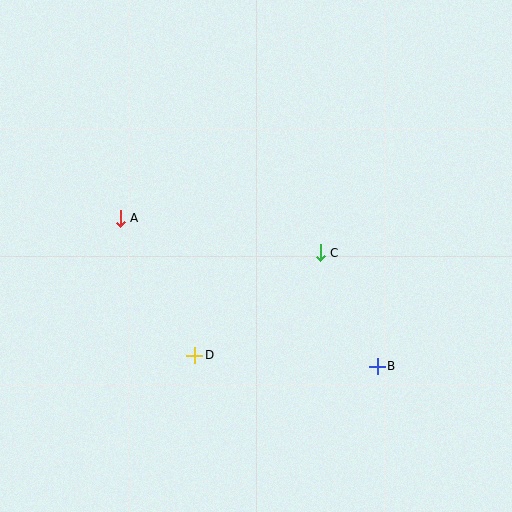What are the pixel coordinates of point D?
Point D is at (195, 355).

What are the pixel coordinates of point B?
Point B is at (377, 366).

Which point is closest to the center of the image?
Point C at (320, 253) is closest to the center.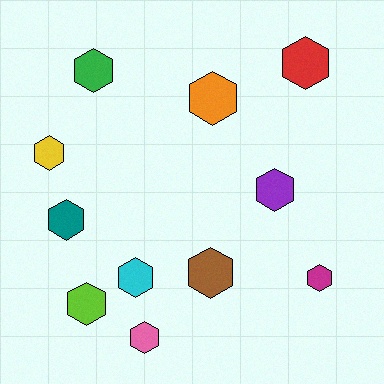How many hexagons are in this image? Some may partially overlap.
There are 11 hexagons.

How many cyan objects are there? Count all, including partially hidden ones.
There is 1 cyan object.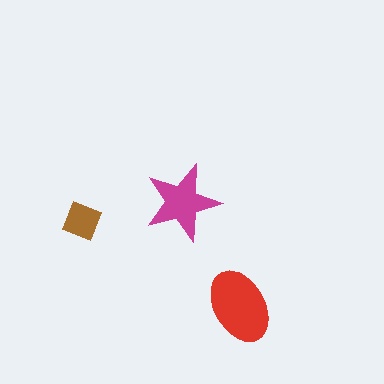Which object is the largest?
The red ellipse.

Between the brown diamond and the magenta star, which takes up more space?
The magenta star.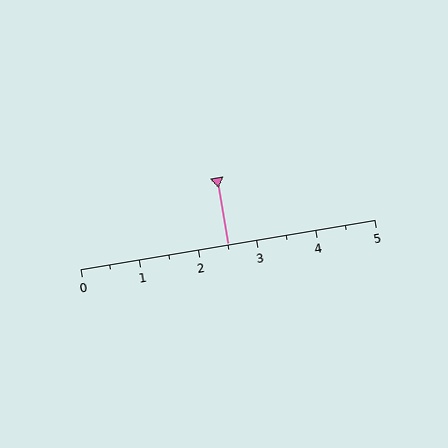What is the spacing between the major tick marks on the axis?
The major ticks are spaced 1 apart.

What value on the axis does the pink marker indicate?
The marker indicates approximately 2.5.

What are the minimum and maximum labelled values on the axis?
The axis runs from 0 to 5.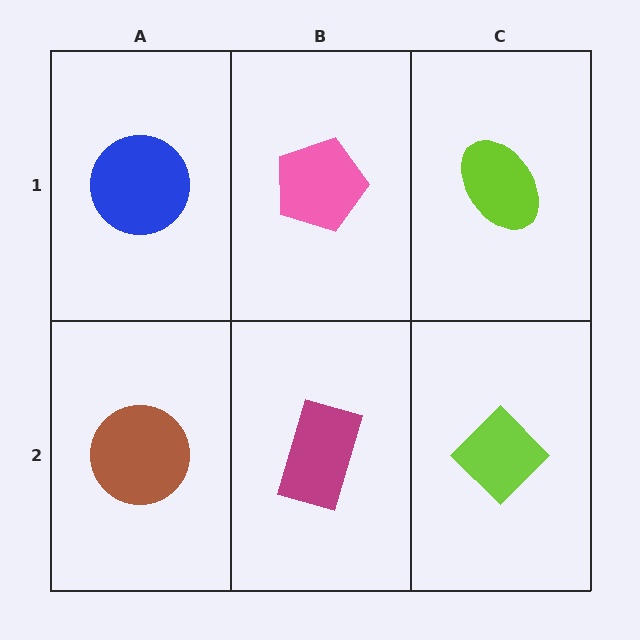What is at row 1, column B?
A pink pentagon.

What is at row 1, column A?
A blue circle.